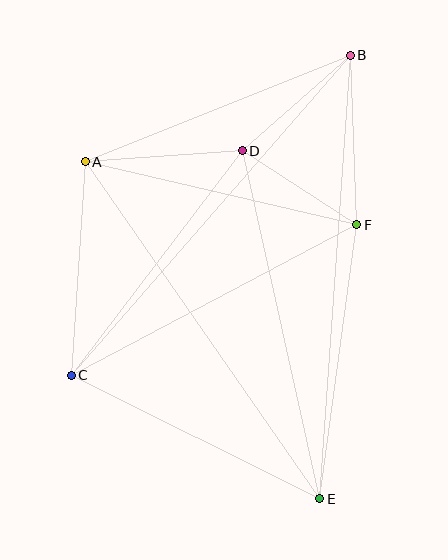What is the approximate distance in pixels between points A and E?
The distance between A and E is approximately 411 pixels.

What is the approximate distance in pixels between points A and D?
The distance between A and D is approximately 158 pixels.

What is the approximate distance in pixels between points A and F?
The distance between A and F is approximately 279 pixels.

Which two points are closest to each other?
Points D and F are closest to each other.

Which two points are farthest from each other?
Points B and E are farthest from each other.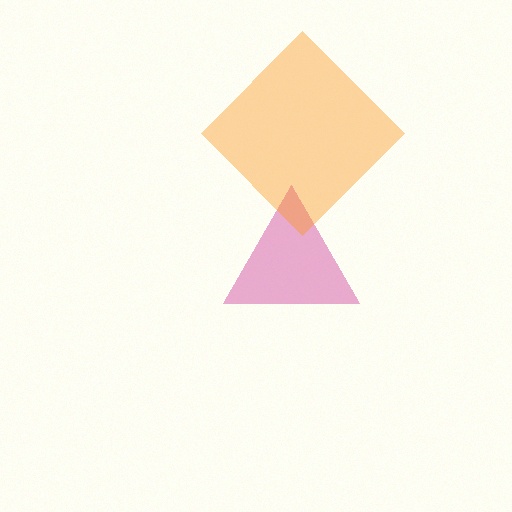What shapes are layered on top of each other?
The layered shapes are: a magenta triangle, an orange diamond.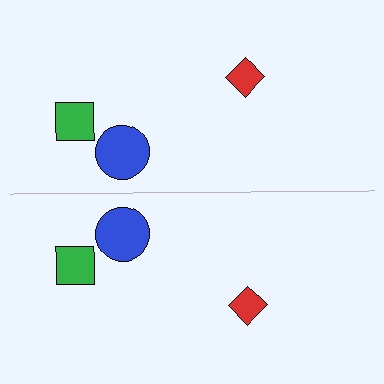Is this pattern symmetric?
Yes, this pattern has bilateral (reflection) symmetry.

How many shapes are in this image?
There are 6 shapes in this image.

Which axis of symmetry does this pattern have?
The pattern has a horizontal axis of symmetry running through the center of the image.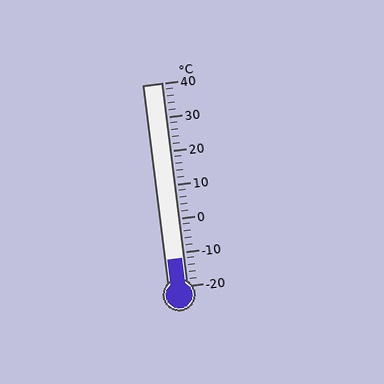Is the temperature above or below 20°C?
The temperature is below 20°C.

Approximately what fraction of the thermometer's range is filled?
The thermometer is filled to approximately 15% of its range.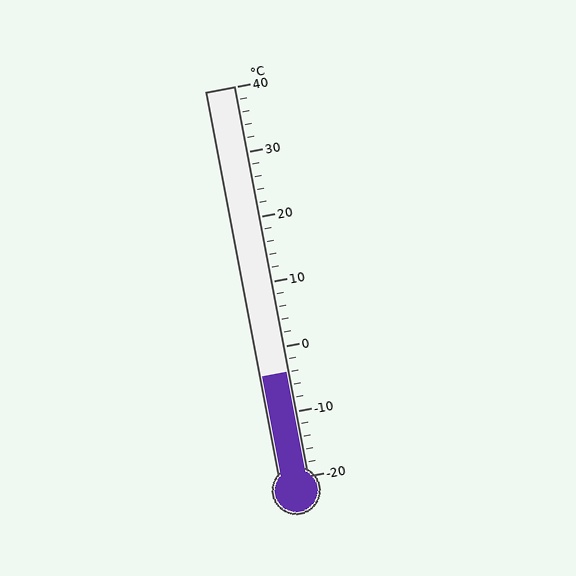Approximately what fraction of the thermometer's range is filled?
The thermometer is filled to approximately 25% of its range.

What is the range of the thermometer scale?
The thermometer scale ranges from -20°C to 40°C.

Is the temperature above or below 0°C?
The temperature is below 0°C.